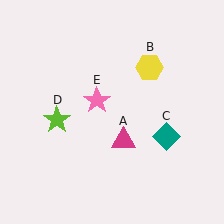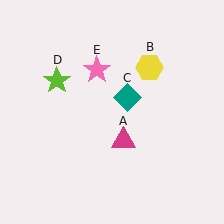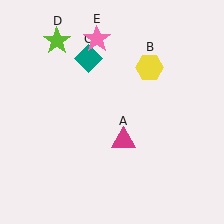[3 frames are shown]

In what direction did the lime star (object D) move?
The lime star (object D) moved up.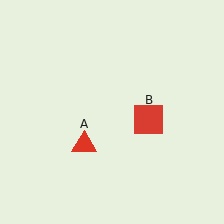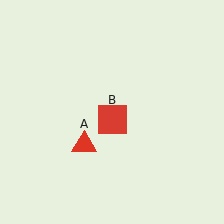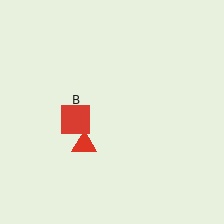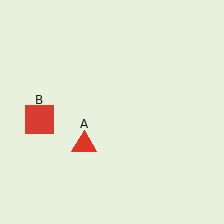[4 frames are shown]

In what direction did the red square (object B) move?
The red square (object B) moved left.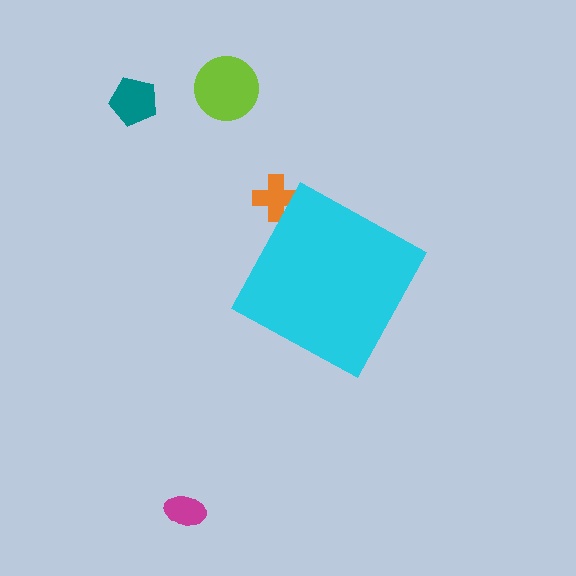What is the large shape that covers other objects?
A cyan diamond.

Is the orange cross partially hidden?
Yes, the orange cross is partially hidden behind the cyan diamond.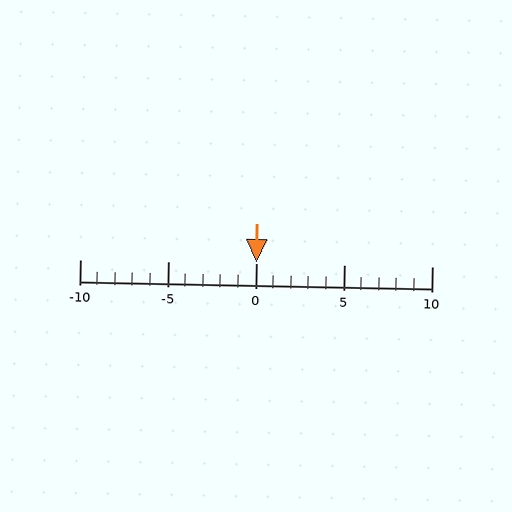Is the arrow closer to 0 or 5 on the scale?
The arrow is closer to 0.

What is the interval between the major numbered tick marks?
The major tick marks are spaced 5 units apart.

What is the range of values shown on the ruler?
The ruler shows values from -10 to 10.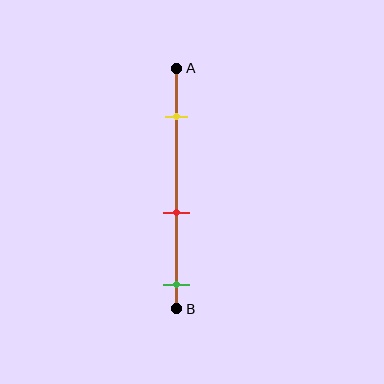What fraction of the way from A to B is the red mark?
The red mark is approximately 60% (0.6) of the way from A to B.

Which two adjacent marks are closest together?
The red and green marks are the closest adjacent pair.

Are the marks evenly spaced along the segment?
Yes, the marks are approximately evenly spaced.